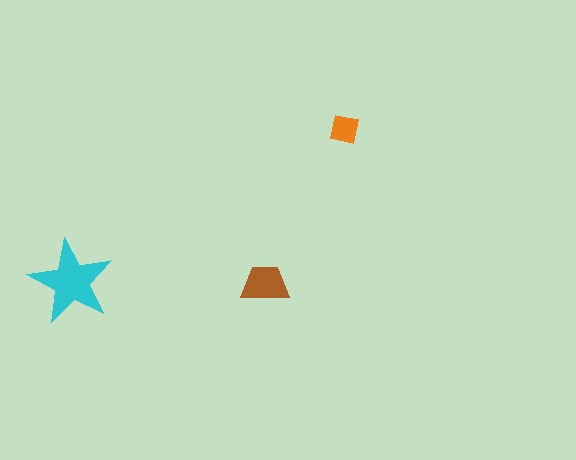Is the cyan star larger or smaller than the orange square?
Larger.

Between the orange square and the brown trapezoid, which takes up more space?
The brown trapezoid.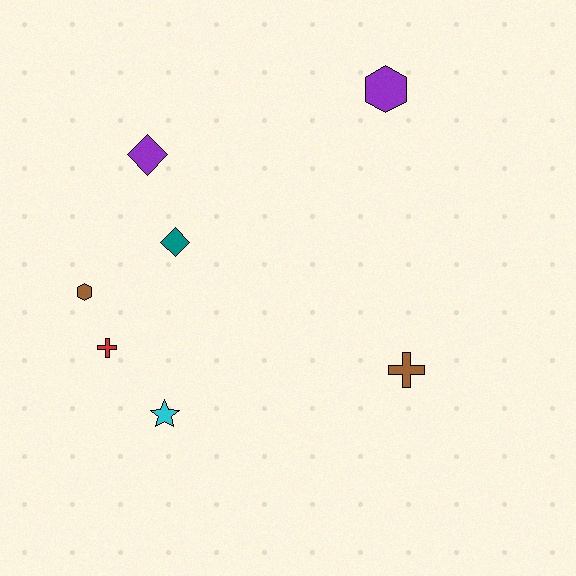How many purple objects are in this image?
There are 2 purple objects.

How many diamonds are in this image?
There are 2 diamonds.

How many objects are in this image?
There are 7 objects.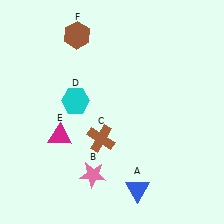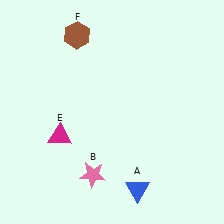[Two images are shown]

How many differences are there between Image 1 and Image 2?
There are 2 differences between the two images.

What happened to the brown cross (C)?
The brown cross (C) was removed in Image 2. It was in the bottom-left area of Image 1.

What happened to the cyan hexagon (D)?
The cyan hexagon (D) was removed in Image 2. It was in the top-left area of Image 1.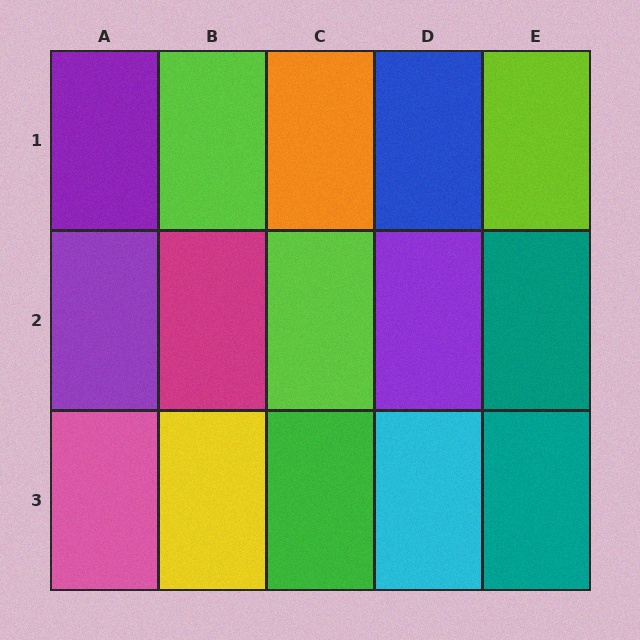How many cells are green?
1 cell is green.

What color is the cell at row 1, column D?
Blue.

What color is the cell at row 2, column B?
Magenta.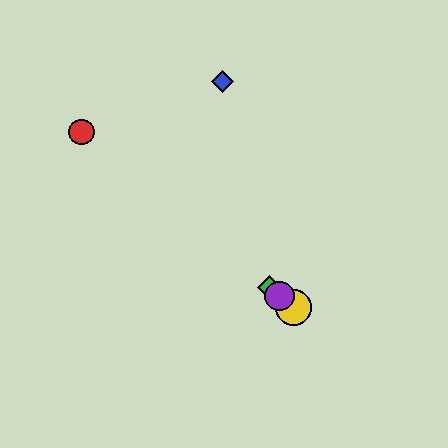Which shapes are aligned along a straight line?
The red circle, the green diamond, the yellow circle, the purple circle are aligned along a straight line.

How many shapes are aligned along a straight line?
4 shapes (the red circle, the green diamond, the yellow circle, the purple circle) are aligned along a straight line.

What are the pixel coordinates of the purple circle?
The purple circle is at (280, 296).